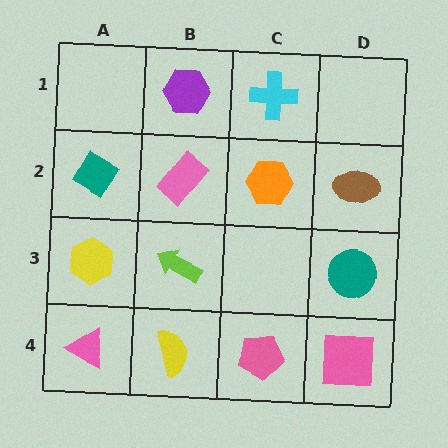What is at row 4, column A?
A pink triangle.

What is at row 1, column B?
A purple hexagon.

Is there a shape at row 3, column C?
No, that cell is empty.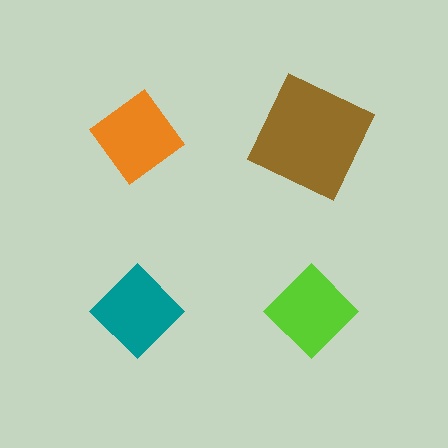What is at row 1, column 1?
An orange diamond.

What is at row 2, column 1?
A teal diamond.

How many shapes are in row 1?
2 shapes.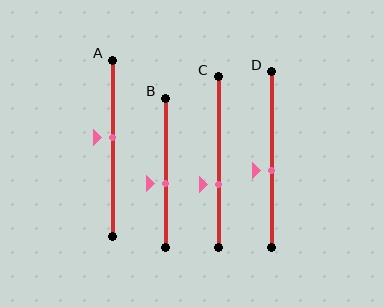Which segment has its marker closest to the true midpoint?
Segment A has its marker closest to the true midpoint.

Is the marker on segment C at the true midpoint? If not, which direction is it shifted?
No, the marker on segment C is shifted downward by about 14% of the segment length.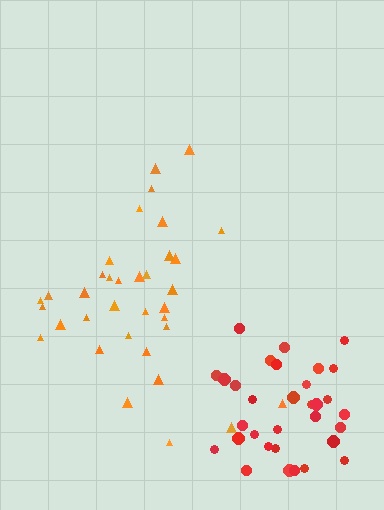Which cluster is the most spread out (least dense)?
Orange.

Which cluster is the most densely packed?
Red.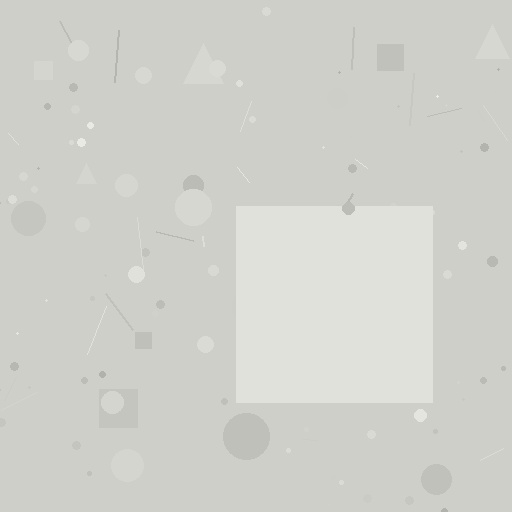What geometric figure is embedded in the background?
A square is embedded in the background.